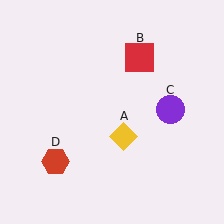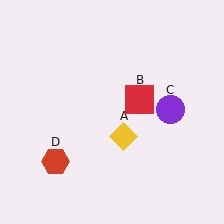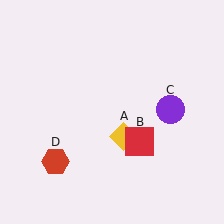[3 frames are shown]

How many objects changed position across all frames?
1 object changed position: red square (object B).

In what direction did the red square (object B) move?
The red square (object B) moved down.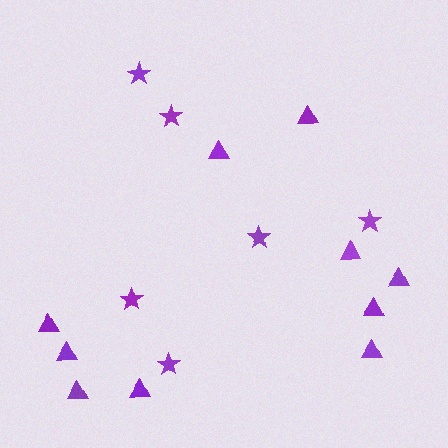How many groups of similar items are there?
There are 2 groups: one group of stars (6) and one group of triangles (10).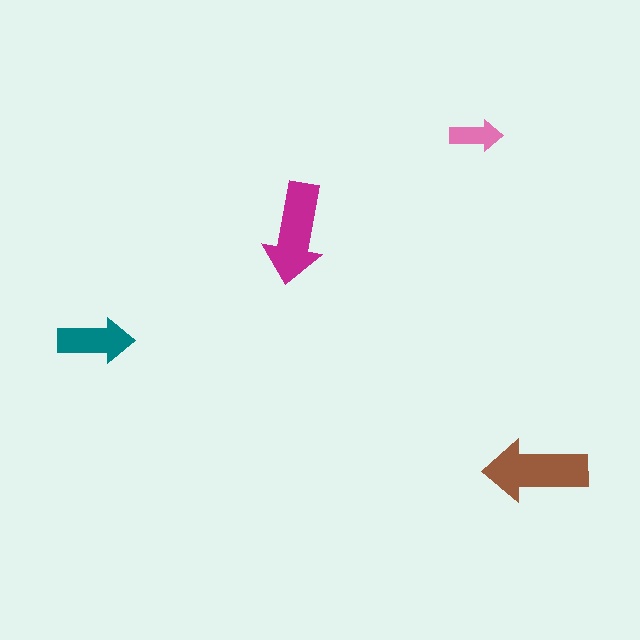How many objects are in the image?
There are 4 objects in the image.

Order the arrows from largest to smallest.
the brown one, the magenta one, the teal one, the pink one.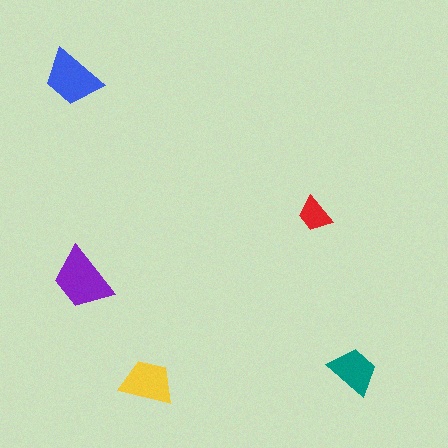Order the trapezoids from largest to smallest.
the purple one, the blue one, the yellow one, the teal one, the red one.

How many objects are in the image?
There are 5 objects in the image.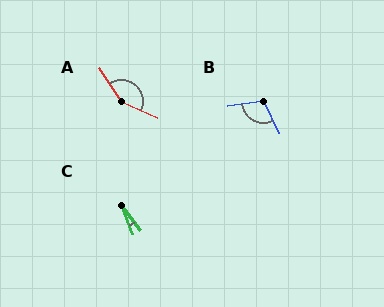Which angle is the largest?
A, at approximately 147 degrees.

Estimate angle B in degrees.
Approximately 108 degrees.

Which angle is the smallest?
C, at approximately 17 degrees.